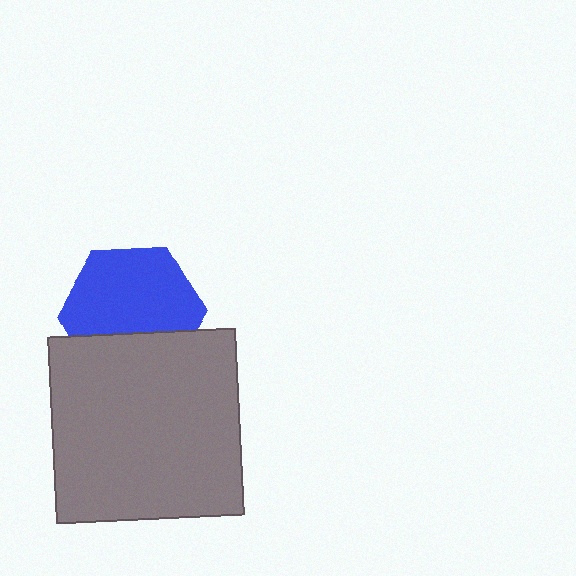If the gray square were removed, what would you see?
You would see the complete blue hexagon.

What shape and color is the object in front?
The object in front is a gray square.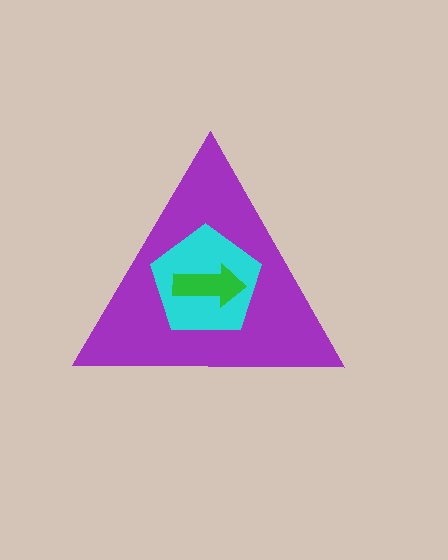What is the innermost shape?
The green arrow.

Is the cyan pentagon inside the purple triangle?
Yes.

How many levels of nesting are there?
3.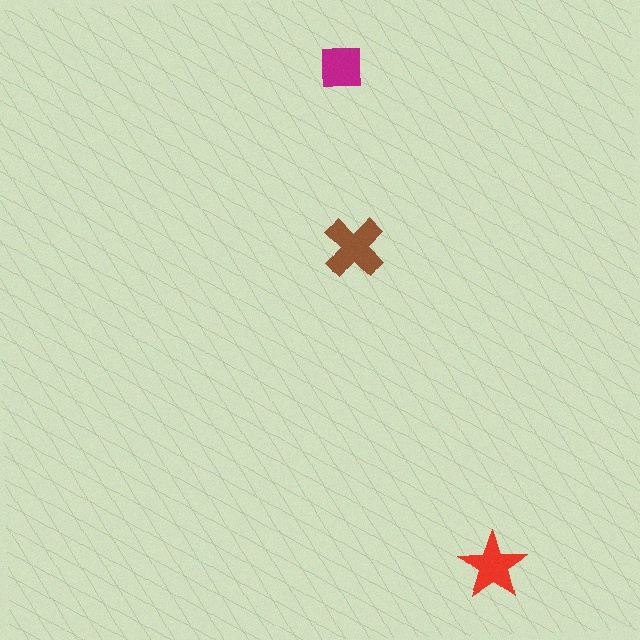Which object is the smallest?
The magenta square.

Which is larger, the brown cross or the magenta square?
The brown cross.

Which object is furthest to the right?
The red star is rightmost.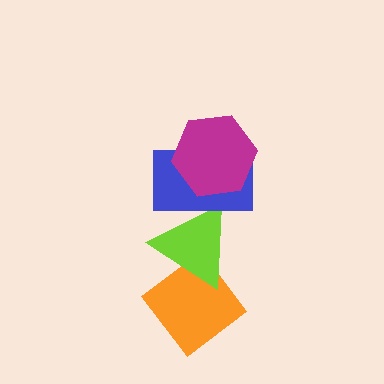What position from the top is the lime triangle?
The lime triangle is 3rd from the top.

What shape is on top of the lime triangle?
The blue rectangle is on top of the lime triangle.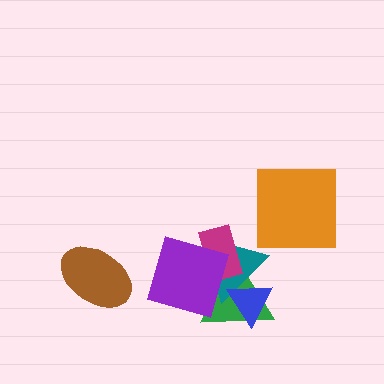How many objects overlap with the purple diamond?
3 objects overlap with the purple diamond.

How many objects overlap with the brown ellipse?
0 objects overlap with the brown ellipse.